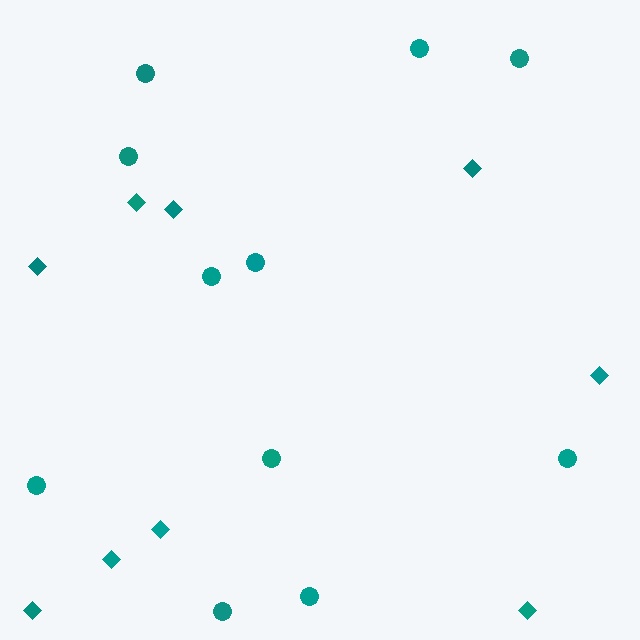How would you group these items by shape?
There are 2 groups: one group of diamonds (9) and one group of circles (11).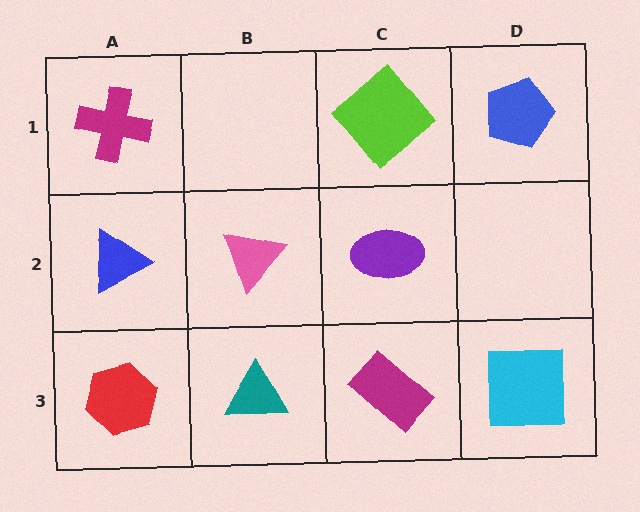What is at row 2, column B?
A pink triangle.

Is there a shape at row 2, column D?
No, that cell is empty.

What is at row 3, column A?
A red hexagon.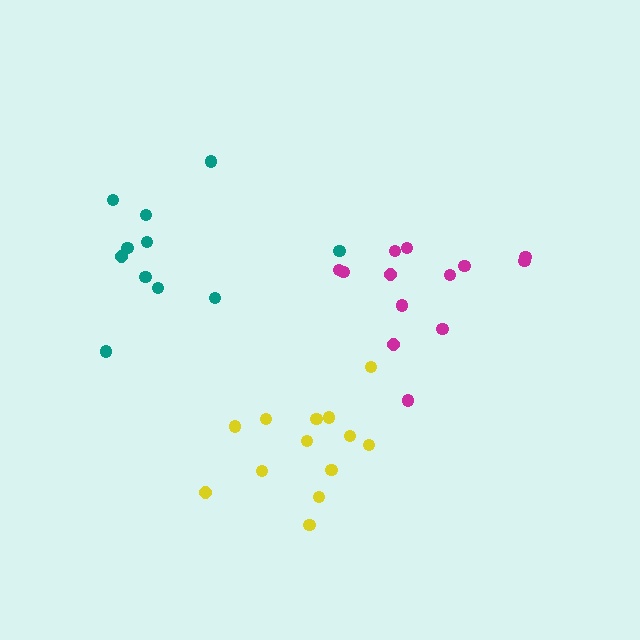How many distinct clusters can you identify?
There are 3 distinct clusters.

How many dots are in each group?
Group 1: 13 dots, Group 2: 11 dots, Group 3: 13 dots (37 total).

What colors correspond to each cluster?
The clusters are colored: magenta, teal, yellow.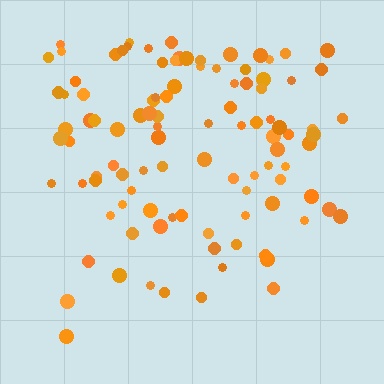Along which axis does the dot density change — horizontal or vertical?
Vertical.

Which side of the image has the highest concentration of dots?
The top.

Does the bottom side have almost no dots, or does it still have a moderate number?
Still a moderate number, just noticeably fewer than the top.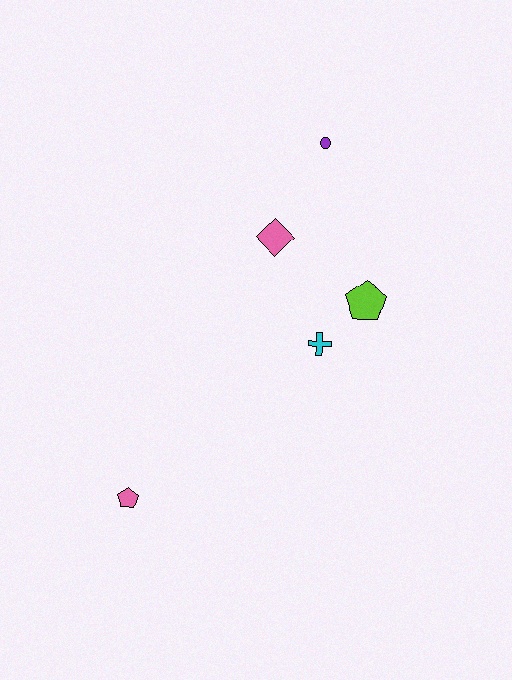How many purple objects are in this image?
There is 1 purple object.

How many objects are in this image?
There are 5 objects.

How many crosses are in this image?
There is 1 cross.